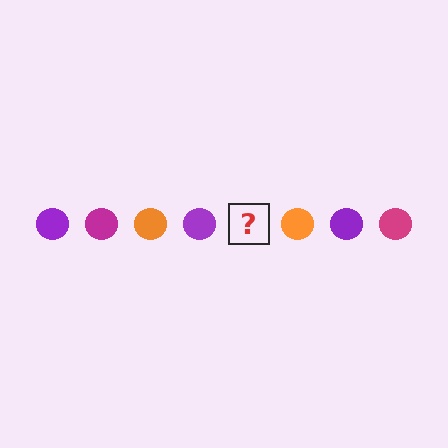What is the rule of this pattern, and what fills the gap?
The rule is that the pattern cycles through purple, magenta, orange circles. The gap should be filled with a magenta circle.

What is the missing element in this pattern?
The missing element is a magenta circle.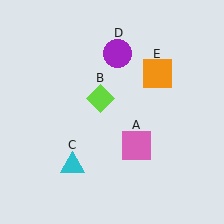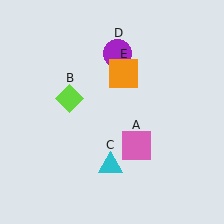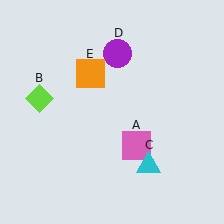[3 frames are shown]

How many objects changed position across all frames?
3 objects changed position: lime diamond (object B), cyan triangle (object C), orange square (object E).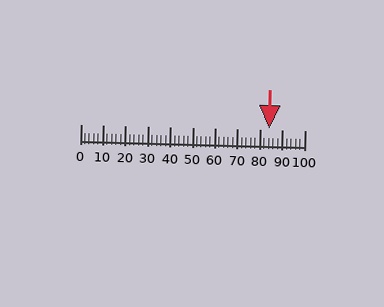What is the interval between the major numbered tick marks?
The major tick marks are spaced 10 units apart.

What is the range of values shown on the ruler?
The ruler shows values from 0 to 100.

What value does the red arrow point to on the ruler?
The red arrow points to approximately 84.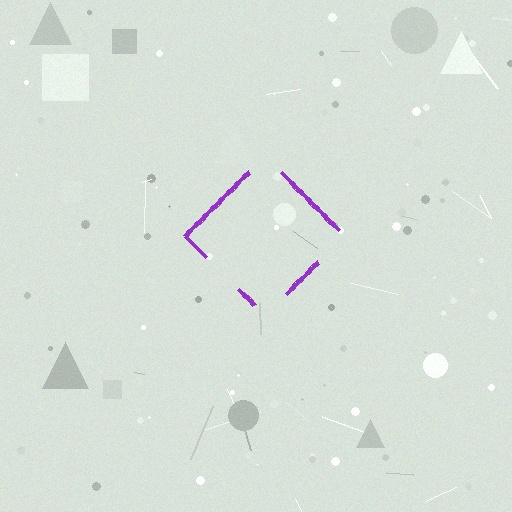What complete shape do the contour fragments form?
The contour fragments form a diamond.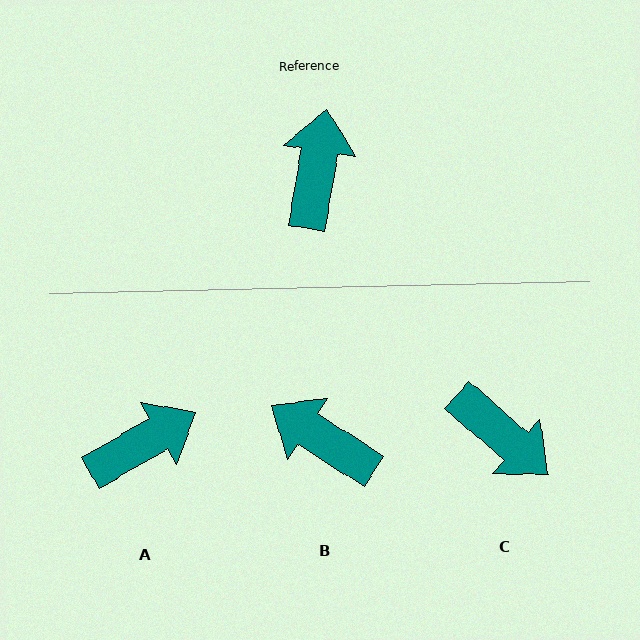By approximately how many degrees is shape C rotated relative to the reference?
Approximately 121 degrees clockwise.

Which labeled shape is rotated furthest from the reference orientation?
C, about 121 degrees away.